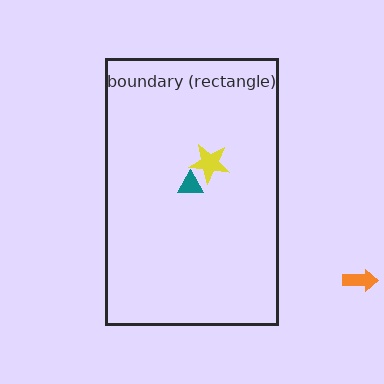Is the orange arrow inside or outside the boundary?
Outside.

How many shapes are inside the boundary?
2 inside, 1 outside.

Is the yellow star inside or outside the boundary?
Inside.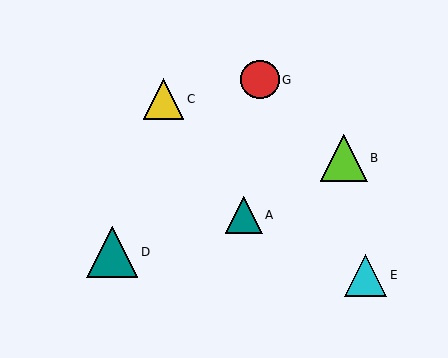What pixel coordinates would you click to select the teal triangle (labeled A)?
Click at (244, 215) to select the teal triangle A.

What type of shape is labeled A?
Shape A is a teal triangle.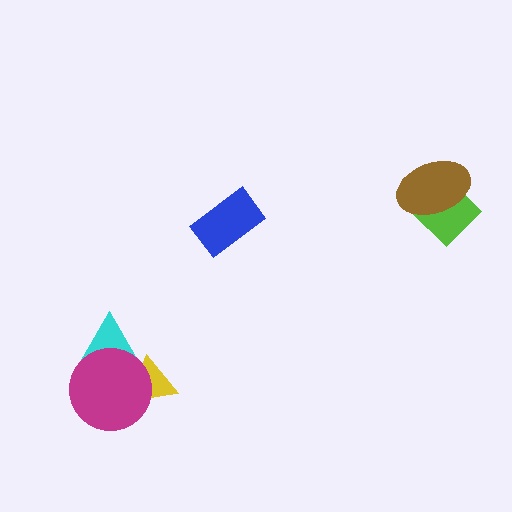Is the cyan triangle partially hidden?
Yes, it is partially covered by another shape.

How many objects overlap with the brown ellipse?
1 object overlaps with the brown ellipse.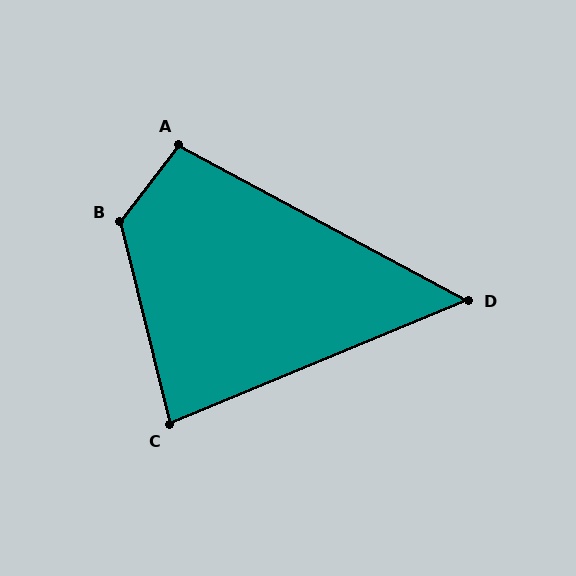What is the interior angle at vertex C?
Approximately 81 degrees (acute).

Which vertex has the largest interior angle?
B, at approximately 129 degrees.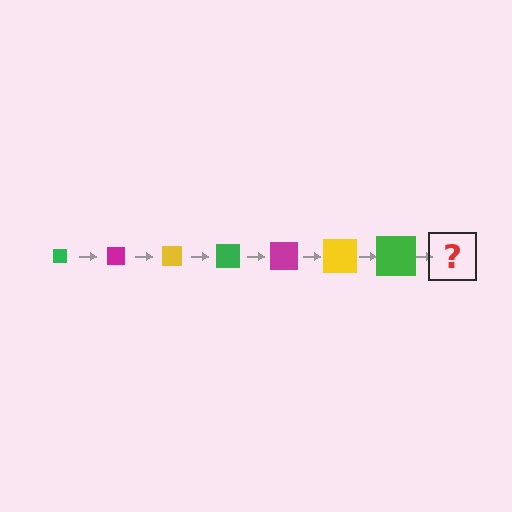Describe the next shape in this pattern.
It should be a magenta square, larger than the previous one.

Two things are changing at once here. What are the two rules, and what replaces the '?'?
The two rules are that the square grows larger each step and the color cycles through green, magenta, and yellow. The '?' should be a magenta square, larger than the previous one.